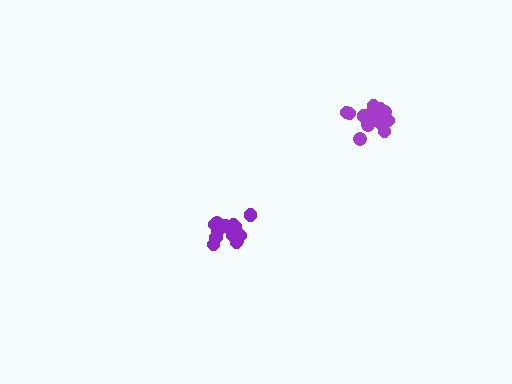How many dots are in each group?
Group 1: 19 dots, Group 2: 18 dots (37 total).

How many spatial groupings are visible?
There are 2 spatial groupings.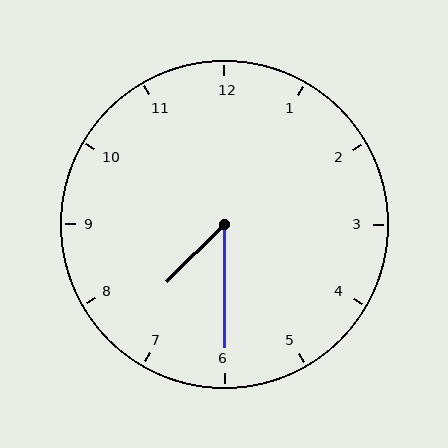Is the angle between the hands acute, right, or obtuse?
It is acute.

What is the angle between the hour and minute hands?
Approximately 45 degrees.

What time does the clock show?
7:30.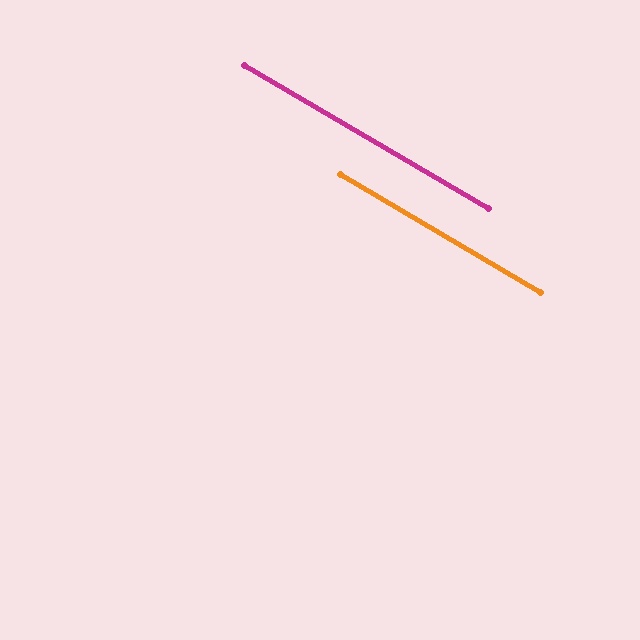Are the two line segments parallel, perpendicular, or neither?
Parallel — their directions differ by only 0.2°.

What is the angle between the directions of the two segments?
Approximately 0 degrees.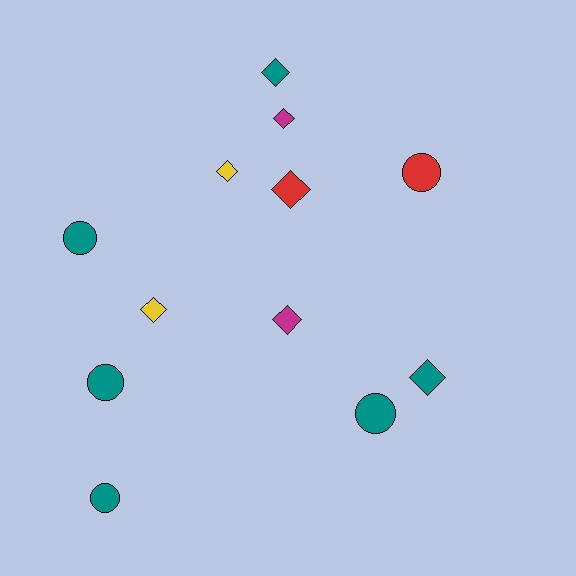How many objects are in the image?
There are 12 objects.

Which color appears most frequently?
Teal, with 6 objects.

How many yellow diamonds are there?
There are 2 yellow diamonds.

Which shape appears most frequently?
Diamond, with 7 objects.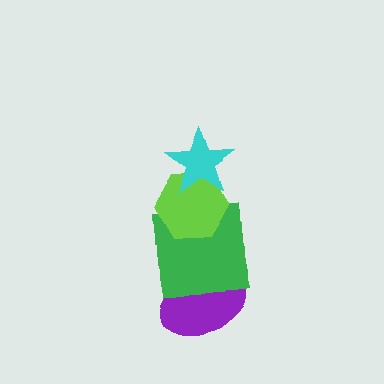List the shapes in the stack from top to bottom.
From top to bottom: the cyan star, the lime hexagon, the green square, the purple ellipse.